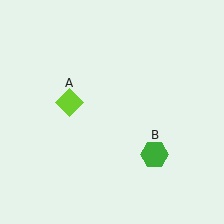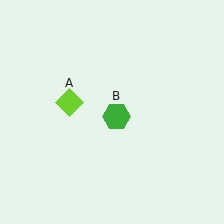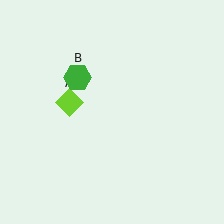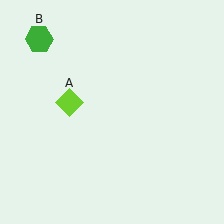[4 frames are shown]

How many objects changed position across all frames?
1 object changed position: green hexagon (object B).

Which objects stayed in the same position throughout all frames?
Lime diamond (object A) remained stationary.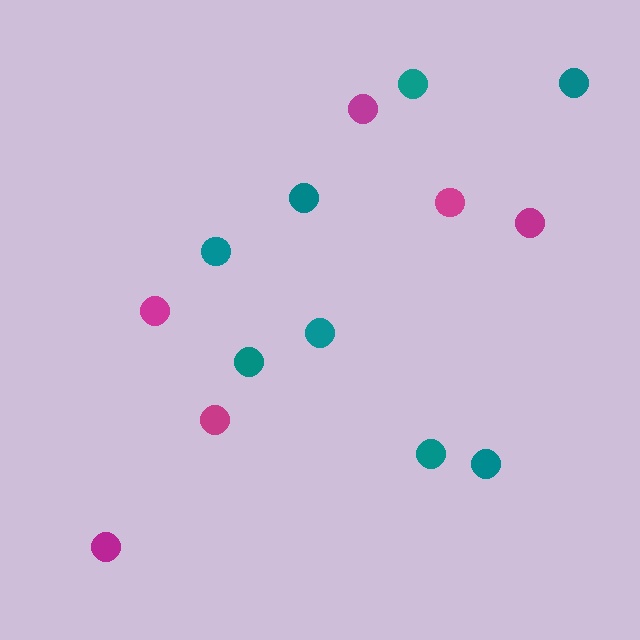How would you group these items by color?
There are 2 groups: one group of teal circles (8) and one group of magenta circles (6).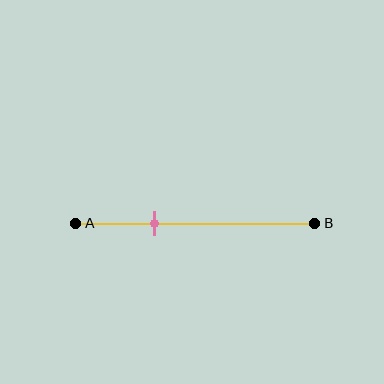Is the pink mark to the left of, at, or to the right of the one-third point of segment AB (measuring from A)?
The pink mark is approximately at the one-third point of segment AB.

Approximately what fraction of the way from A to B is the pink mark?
The pink mark is approximately 35% of the way from A to B.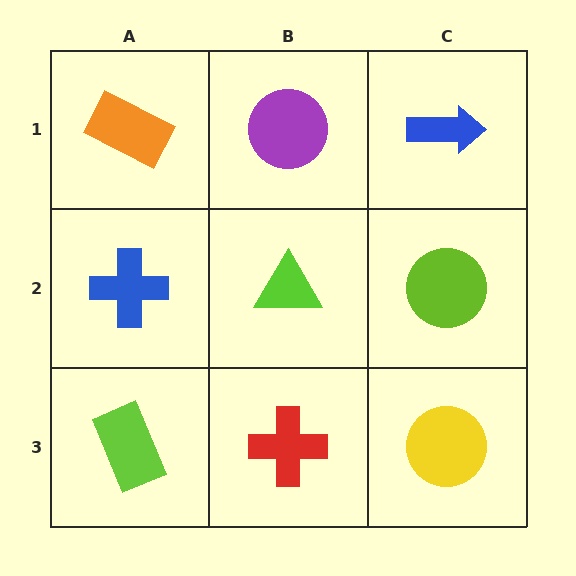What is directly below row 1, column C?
A lime circle.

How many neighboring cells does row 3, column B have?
3.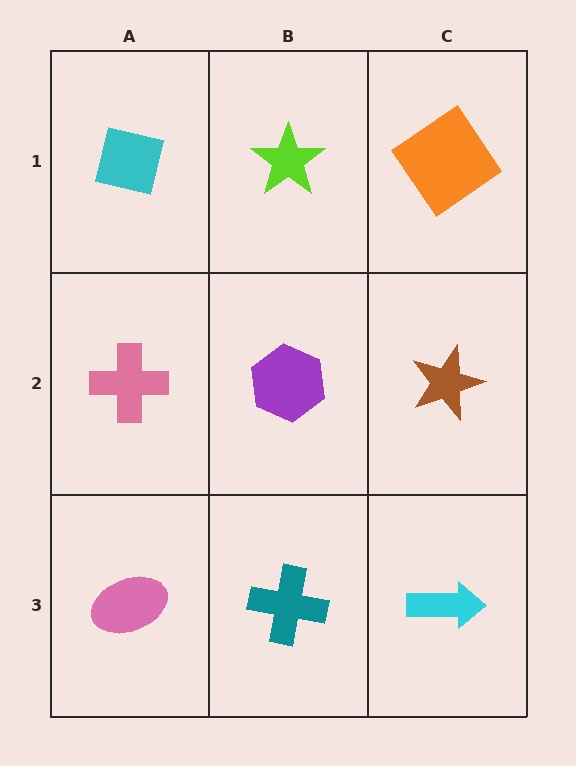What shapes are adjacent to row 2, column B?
A lime star (row 1, column B), a teal cross (row 3, column B), a pink cross (row 2, column A), a brown star (row 2, column C).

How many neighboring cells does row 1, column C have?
2.